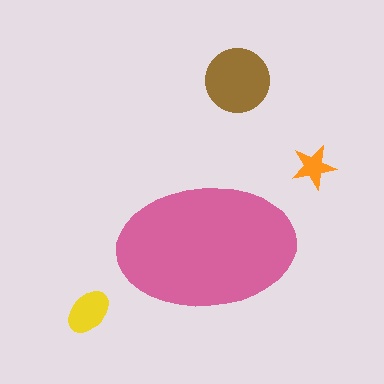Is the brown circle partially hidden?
No, the brown circle is fully visible.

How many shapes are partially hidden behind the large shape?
0 shapes are partially hidden.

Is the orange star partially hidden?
No, the orange star is fully visible.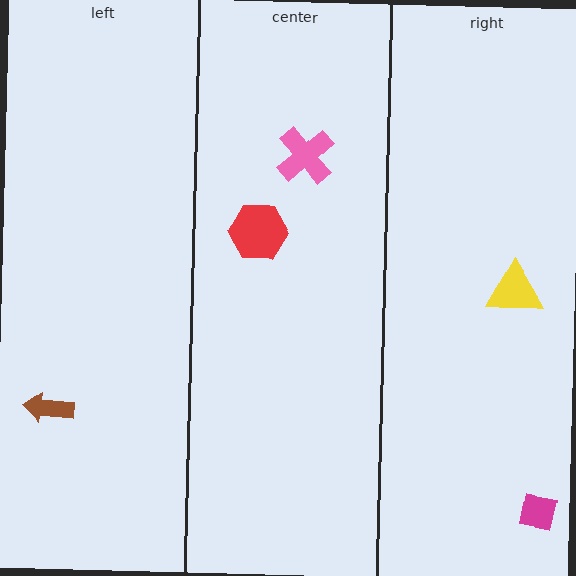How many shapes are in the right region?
2.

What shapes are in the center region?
The pink cross, the red hexagon.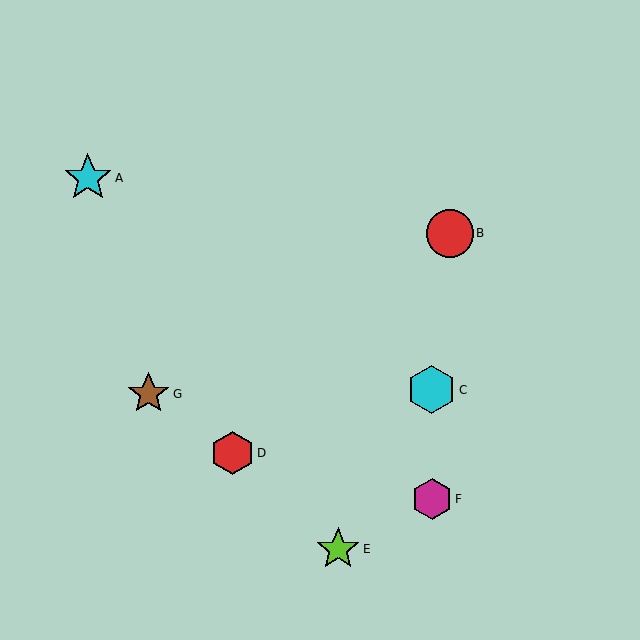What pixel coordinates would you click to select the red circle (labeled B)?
Click at (450, 233) to select the red circle B.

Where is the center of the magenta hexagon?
The center of the magenta hexagon is at (432, 499).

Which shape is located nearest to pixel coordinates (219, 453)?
The red hexagon (labeled D) at (232, 453) is nearest to that location.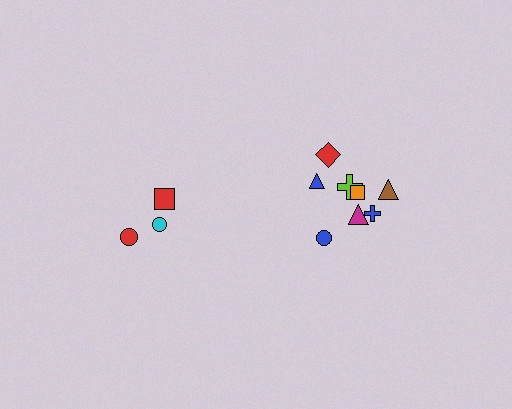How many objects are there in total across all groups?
There are 11 objects.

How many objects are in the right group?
There are 8 objects.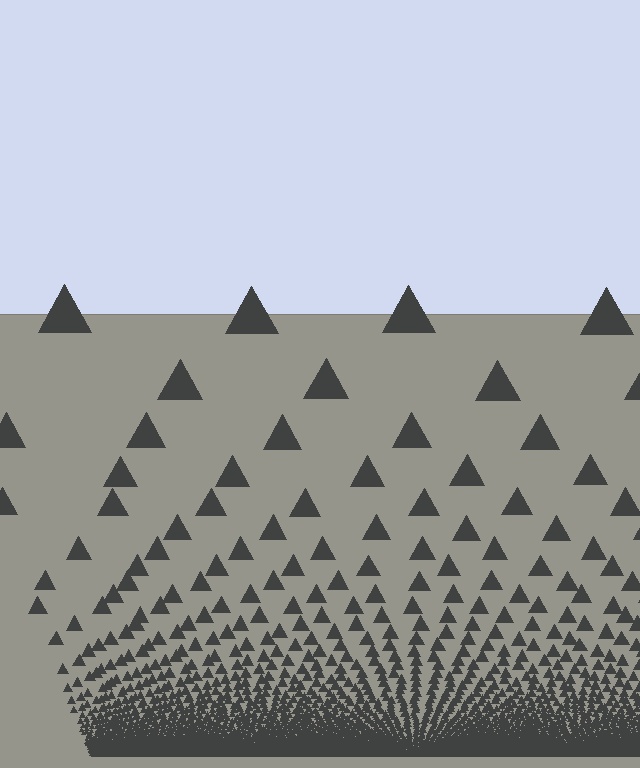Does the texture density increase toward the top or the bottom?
Density increases toward the bottom.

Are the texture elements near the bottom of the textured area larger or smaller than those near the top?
Smaller. The gradient is inverted — elements near the bottom are smaller and denser.